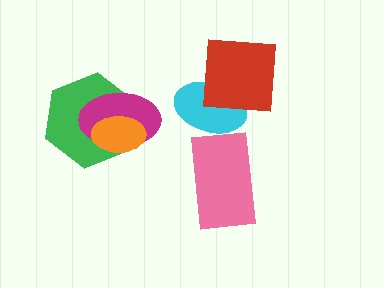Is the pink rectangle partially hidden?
No, no other shape covers it.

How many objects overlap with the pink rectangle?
1 object overlaps with the pink rectangle.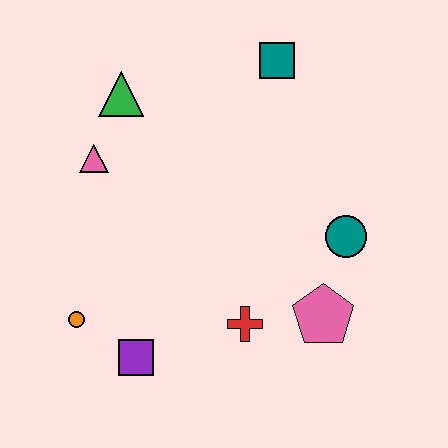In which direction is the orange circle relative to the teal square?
The orange circle is below the teal square.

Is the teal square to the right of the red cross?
Yes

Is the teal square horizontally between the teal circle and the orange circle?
Yes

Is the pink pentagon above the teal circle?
No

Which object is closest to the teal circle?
The pink pentagon is closest to the teal circle.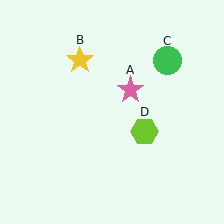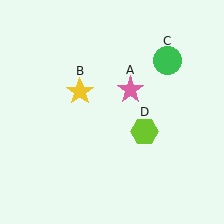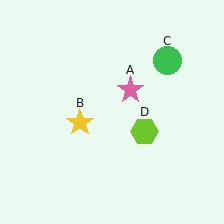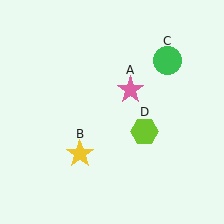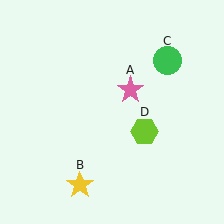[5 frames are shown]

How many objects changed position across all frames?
1 object changed position: yellow star (object B).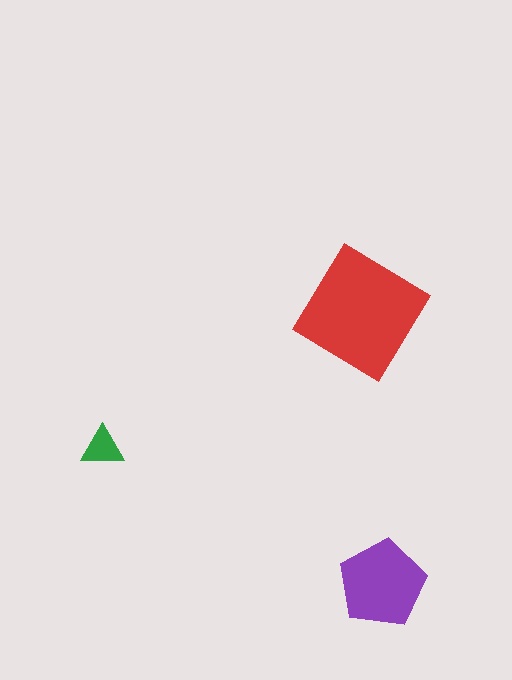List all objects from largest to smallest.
The red diamond, the purple pentagon, the green triangle.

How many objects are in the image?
There are 3 objects in the image.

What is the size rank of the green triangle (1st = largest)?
3rd.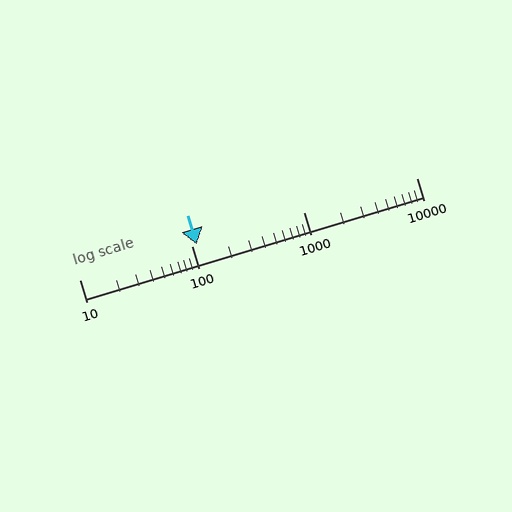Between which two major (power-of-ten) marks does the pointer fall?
The pointer is between 100 and 1000.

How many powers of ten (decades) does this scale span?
The scale spans 3 decades, from 10 to 10000.